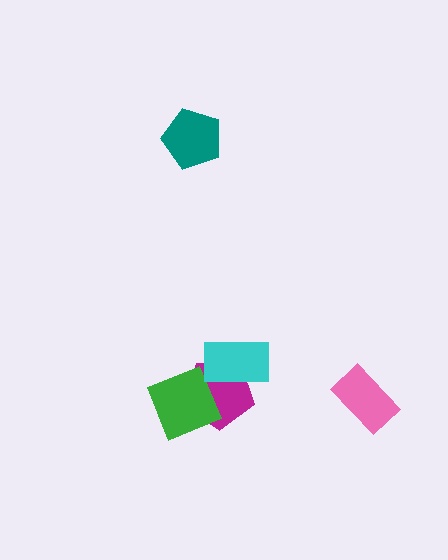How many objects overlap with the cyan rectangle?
1 object overlaps with the cyan rectangle.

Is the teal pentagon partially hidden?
No, no other shape covers it.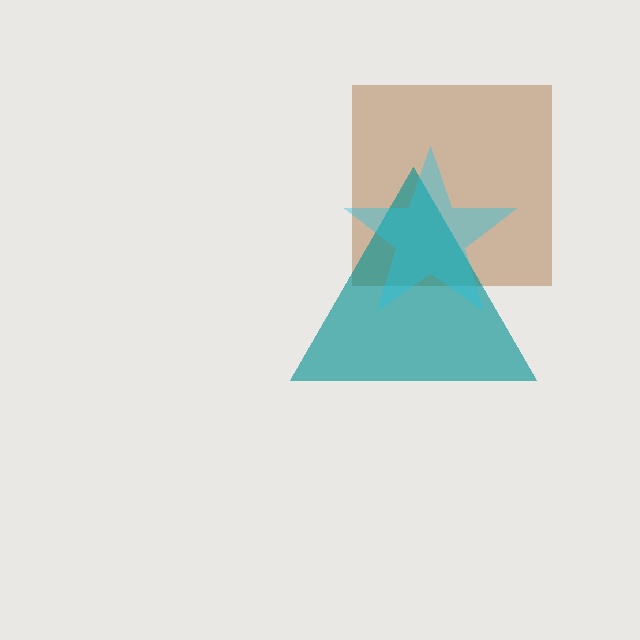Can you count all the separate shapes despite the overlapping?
Yes, there are 3 separate shapes.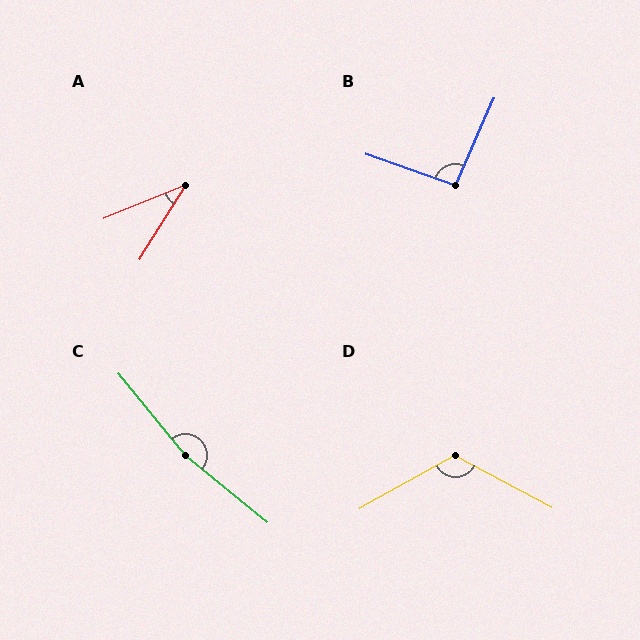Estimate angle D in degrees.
Approximately 123 degrees.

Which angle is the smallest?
A, at approximately 36 degrees.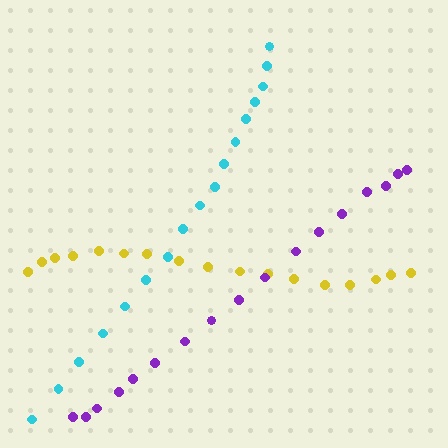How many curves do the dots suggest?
There are 3 distinct paths.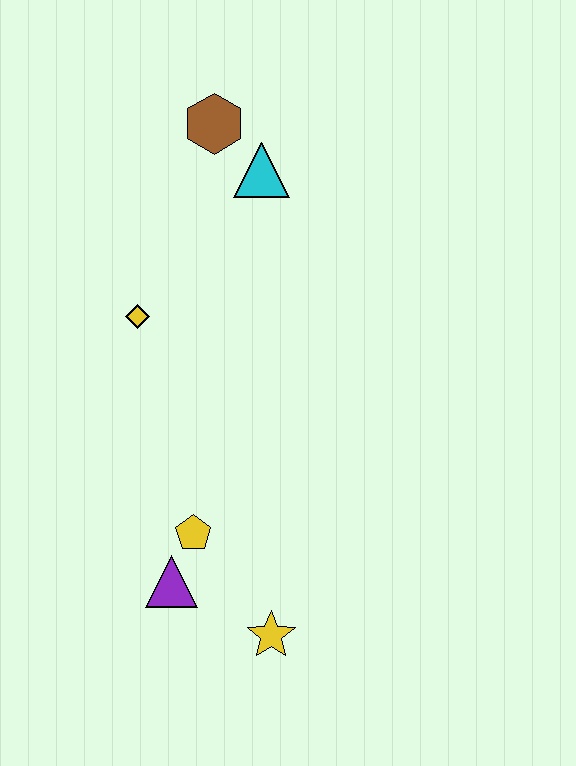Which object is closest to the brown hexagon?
The cyan triangle is closest to the brown hexagon.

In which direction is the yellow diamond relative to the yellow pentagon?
The yellow diamond is above the yellow pentagon.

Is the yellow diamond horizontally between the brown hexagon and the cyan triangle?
No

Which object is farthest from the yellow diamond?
The yellow star is farthest from the yellow diamond.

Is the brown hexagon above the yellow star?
Yes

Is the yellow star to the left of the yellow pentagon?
No